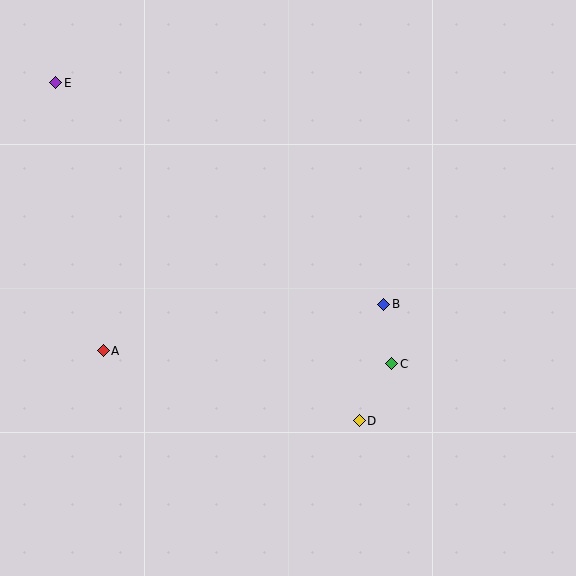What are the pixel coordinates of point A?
Point A is at (103, 351).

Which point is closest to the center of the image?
Point B at (384, 304) is closest to the center.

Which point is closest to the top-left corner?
Point E is closest to the top-left corner.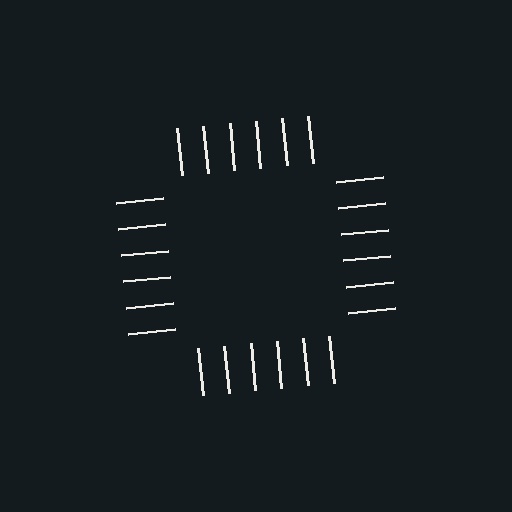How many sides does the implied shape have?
4 sides — the line-ends trace a square.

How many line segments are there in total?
24 — 6 along each of the 4 edges.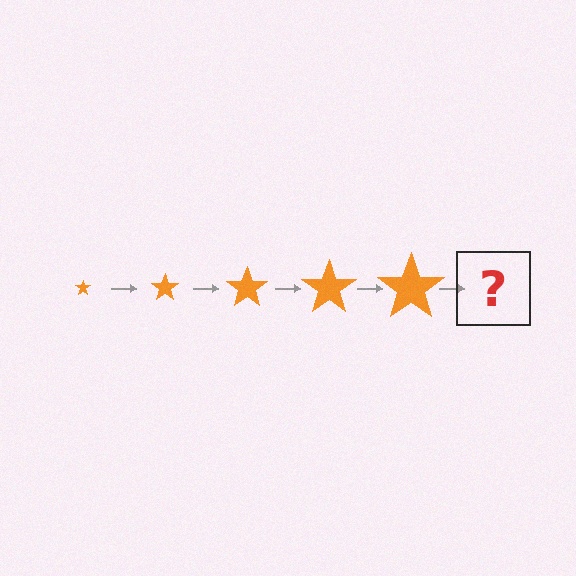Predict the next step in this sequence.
The next step is an orange star, larger than the previous one.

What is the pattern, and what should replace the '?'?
The pattern is that the star gets progressively larger each step. The '?' should be an orange star, larger than the previous one.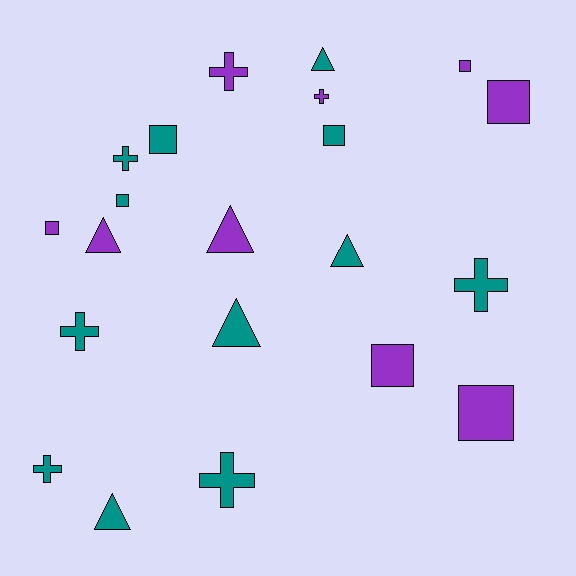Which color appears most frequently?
Teal, with 12 objects.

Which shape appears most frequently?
Square, with 8 objects.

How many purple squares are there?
There are 5 purple squares.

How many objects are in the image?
There are 21 objects.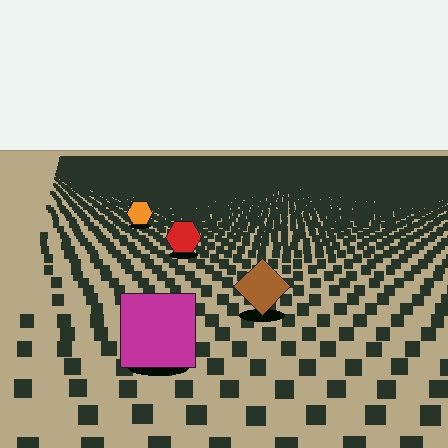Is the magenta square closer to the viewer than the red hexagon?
Yes. The magenta square is closer — you can tell from the texture gradient: the ground texture is coarser near it.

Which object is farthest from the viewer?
The orange hexagon is farthest from the viewer. It appears smaller and the ground texture around it is denser.